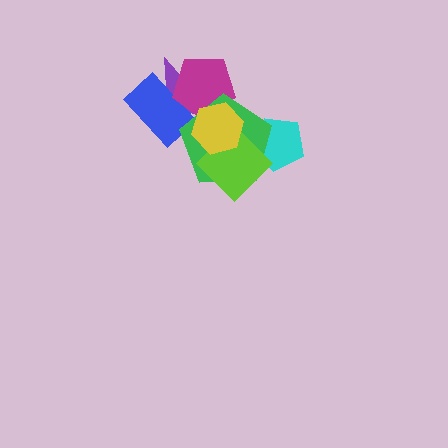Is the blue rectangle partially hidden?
Yes, it is partially covered by another shape.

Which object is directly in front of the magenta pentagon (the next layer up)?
The green pentagon is directly in front of the magenta pentagon.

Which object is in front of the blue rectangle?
The magenta pentagon is in front of the blue rectangle.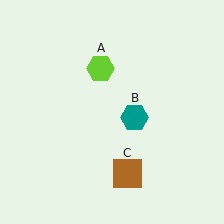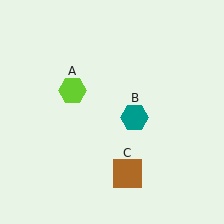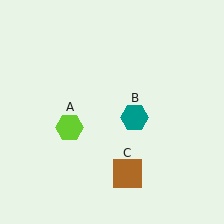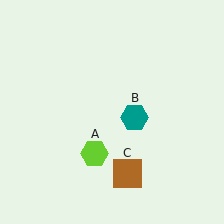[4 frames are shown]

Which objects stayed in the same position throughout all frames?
Teal hexagon (object B) and brown square (object C) remained stationary.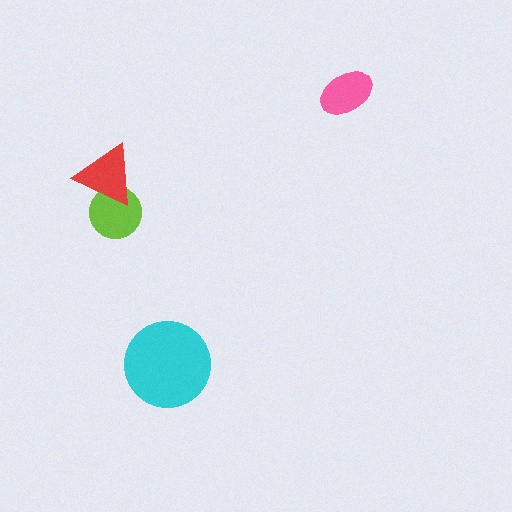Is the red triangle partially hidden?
No, no other shape covers it.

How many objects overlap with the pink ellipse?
0 objects overlap with the pink ellipse.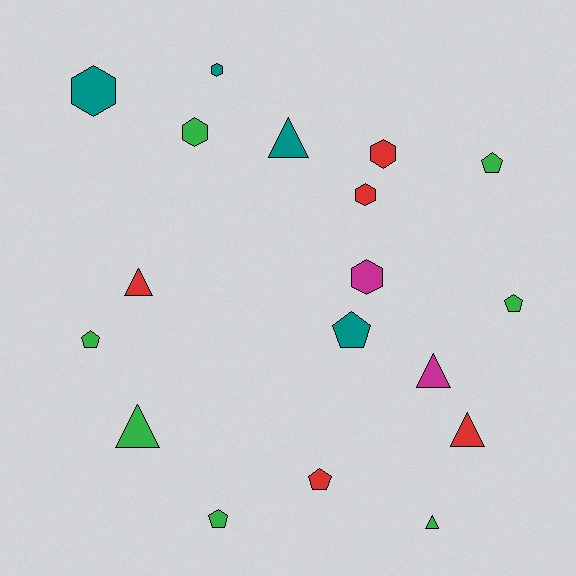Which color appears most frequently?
Green, with 7 objects.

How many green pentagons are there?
There are 4 green pentagons.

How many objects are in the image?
There are 18 objects.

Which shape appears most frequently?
Hexagon, with 6 objects.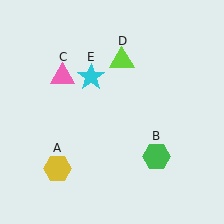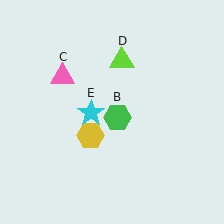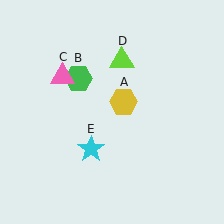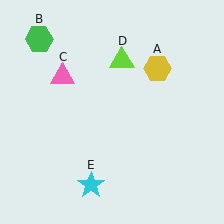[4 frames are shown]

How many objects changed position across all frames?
3 objects changed position: yellow hexagon (object A), green hexagon (object B), cyan star (object E).